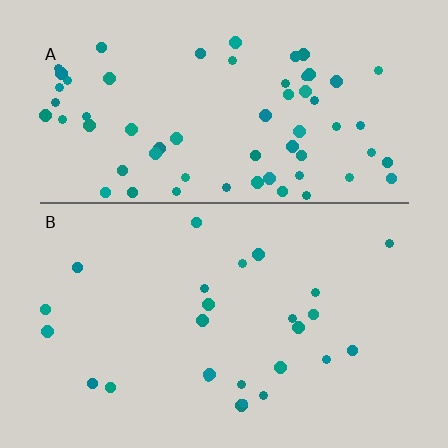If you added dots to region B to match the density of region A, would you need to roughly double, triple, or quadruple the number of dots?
Approximately triple.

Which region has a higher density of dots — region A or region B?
A (the top).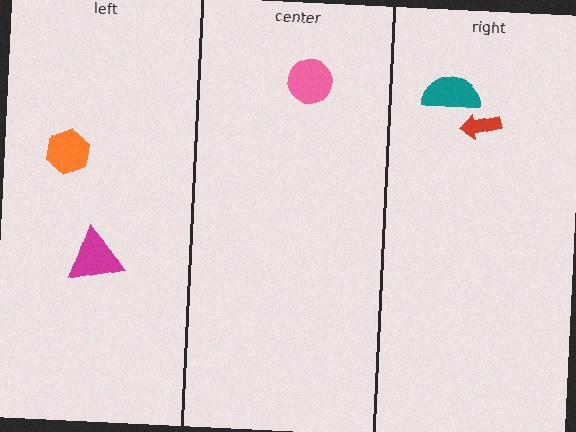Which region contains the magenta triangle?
The left region.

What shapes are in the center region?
The pink circle.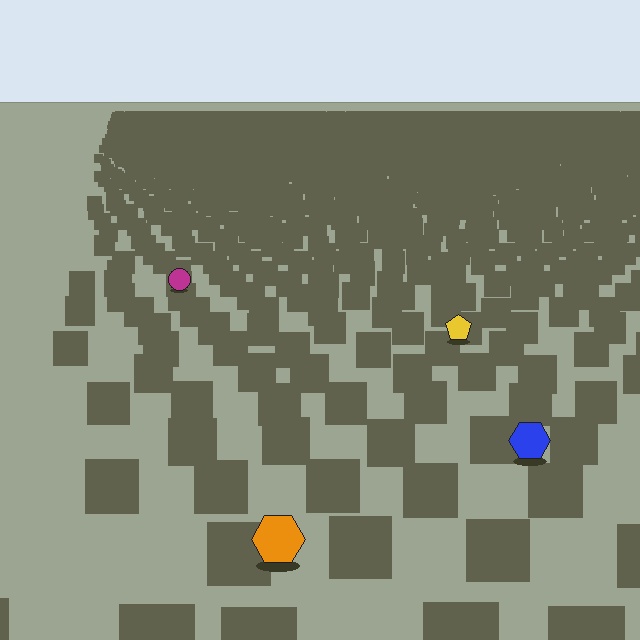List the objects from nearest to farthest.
From nearest to farthest: the orange hexagon, the blue hexagon, the yellow pentagon, the magenta circle.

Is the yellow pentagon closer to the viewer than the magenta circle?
Yes. The yellow pentagon is closer — you can tell from the texture gradient: the ground texture is coarser near it.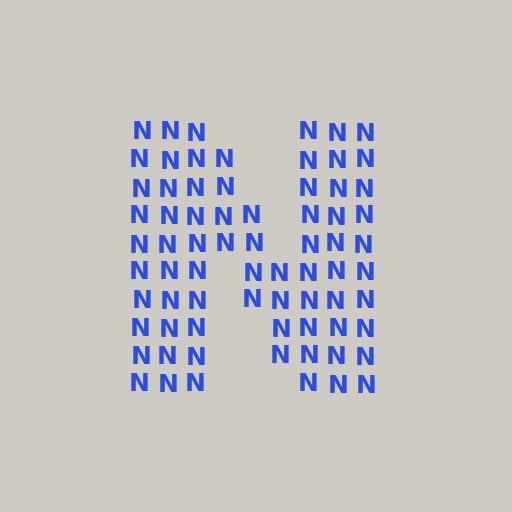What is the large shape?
The large shape is the letter N.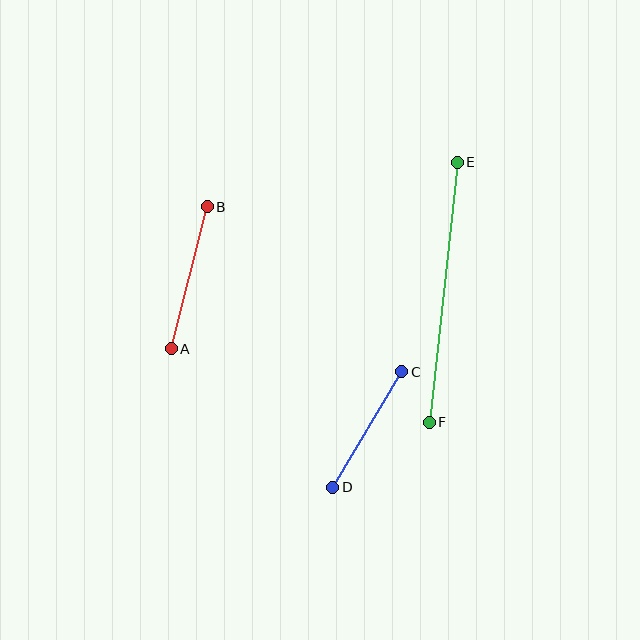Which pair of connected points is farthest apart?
Points E and F are farthest apart.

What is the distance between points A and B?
The distance is approximately 147 pixels.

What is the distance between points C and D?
The distance is approximately 134 pixels.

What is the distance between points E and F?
The distance is approximately 262 pixels.